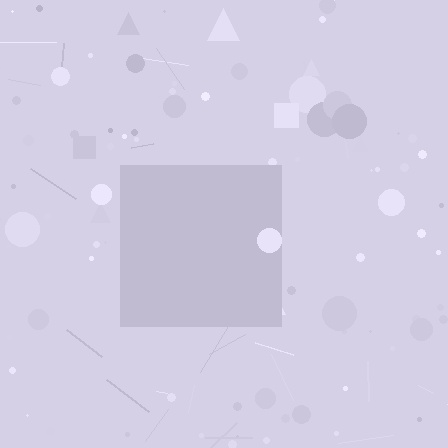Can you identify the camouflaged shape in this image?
The camouflaged shape is a square.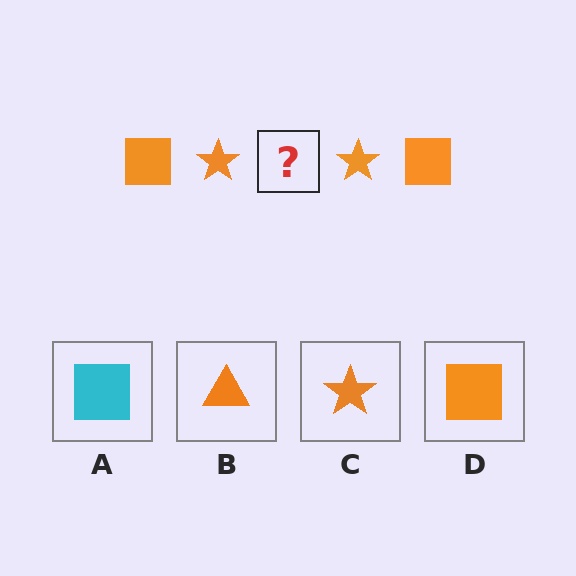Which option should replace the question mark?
Option D.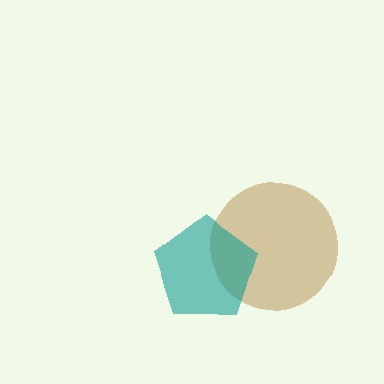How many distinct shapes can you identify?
There are 2 distinct shapes: a brown circle, a teal pentagon.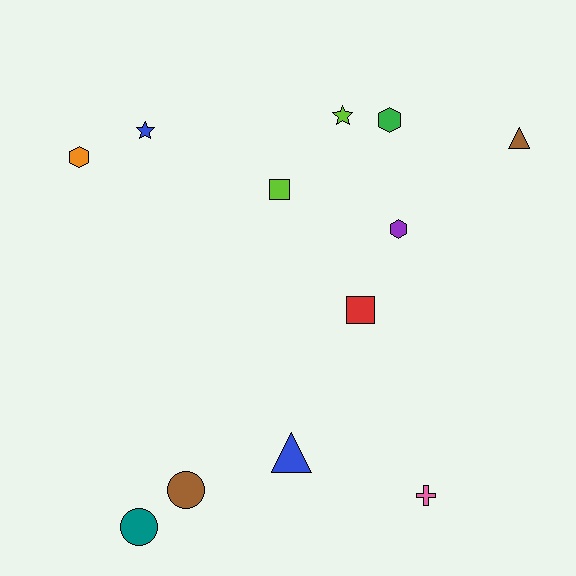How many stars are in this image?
There are 2 stars.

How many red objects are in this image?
There is 1 red object.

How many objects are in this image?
There are 12 objects.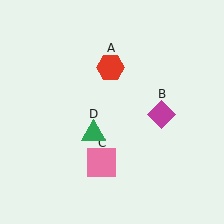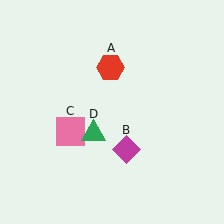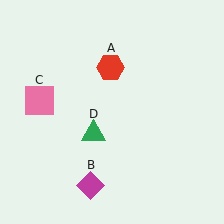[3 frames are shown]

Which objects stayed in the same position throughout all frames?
Red hexagon (object A) and green triangle (object D) remained stationary.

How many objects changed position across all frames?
2 objects changed position: magenta diamond (object B), pink square (object C).